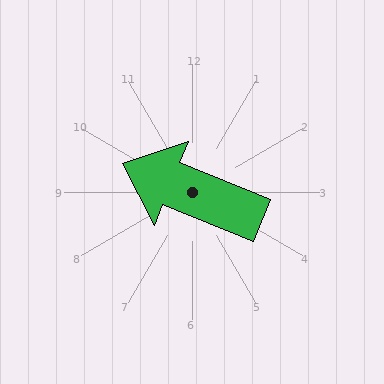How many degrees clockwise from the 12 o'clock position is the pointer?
Approximately 292 degrees.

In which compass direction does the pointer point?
West.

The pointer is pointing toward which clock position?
Roughly 10 o'clock.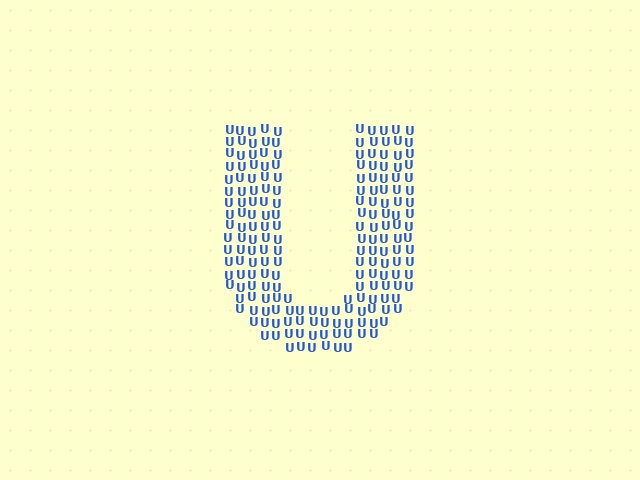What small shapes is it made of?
It is made of small letter U's.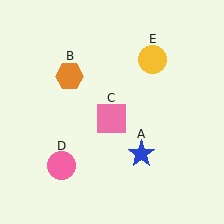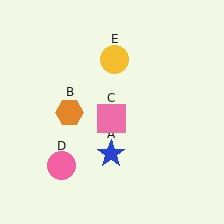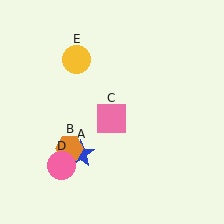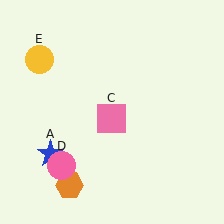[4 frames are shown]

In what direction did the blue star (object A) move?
The blue star (object A) moved left.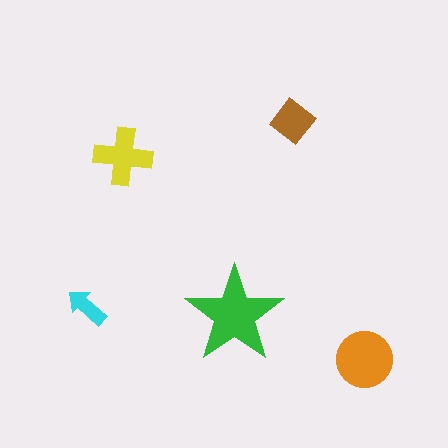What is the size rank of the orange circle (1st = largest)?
2nd.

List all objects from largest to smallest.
The green star, the orange circle, the yellow cross, the brown diamond, the cyan arrow.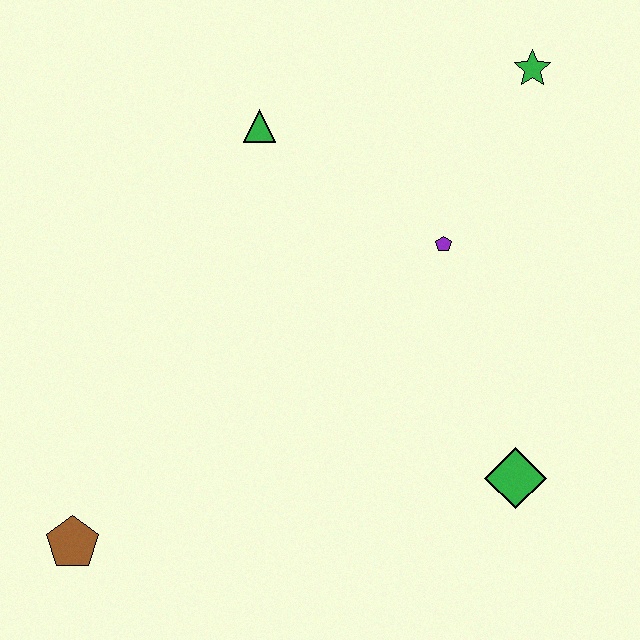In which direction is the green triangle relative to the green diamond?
The green triangle is above the green diamond.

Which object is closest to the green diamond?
The purple pentagon is closest to the green diamond.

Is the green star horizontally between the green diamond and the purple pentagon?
No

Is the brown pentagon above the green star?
No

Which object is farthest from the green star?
The brown pentagon is farthest from the green star.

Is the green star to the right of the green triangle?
Yes